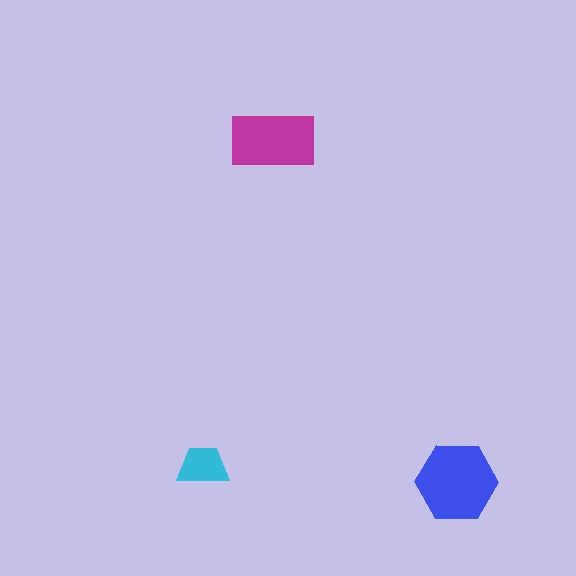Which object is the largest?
The blue hexagon.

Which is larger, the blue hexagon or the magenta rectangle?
The blue hexagon.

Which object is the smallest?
The cyan trapezoid.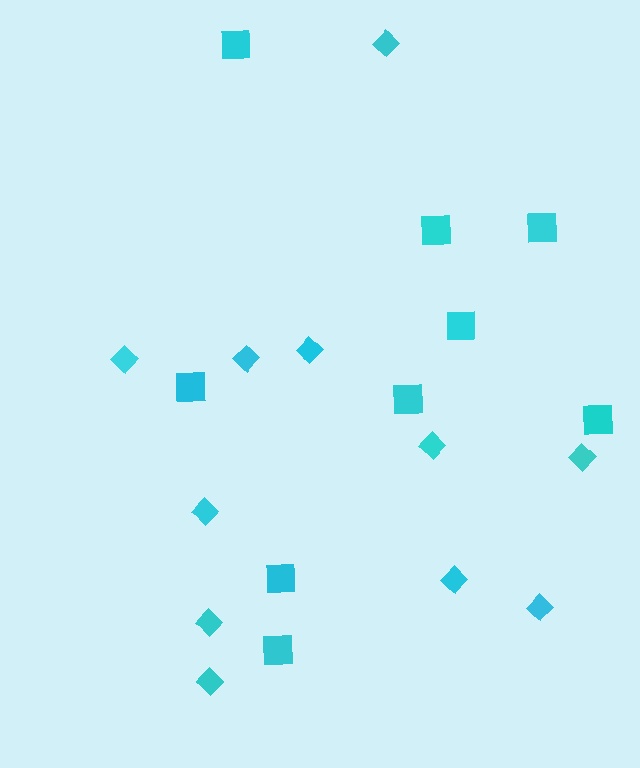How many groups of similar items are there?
There are 2 groups: one group of squares (9) and one group of diamonds (11).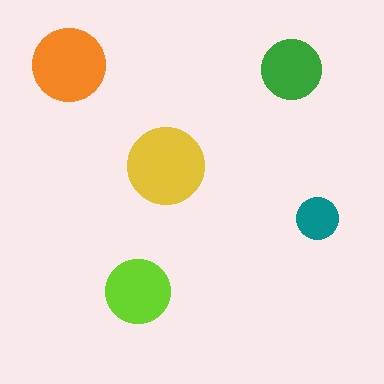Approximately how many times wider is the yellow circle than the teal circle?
About 2 times wider.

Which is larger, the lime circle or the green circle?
The lime one.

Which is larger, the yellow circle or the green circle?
The yellow one.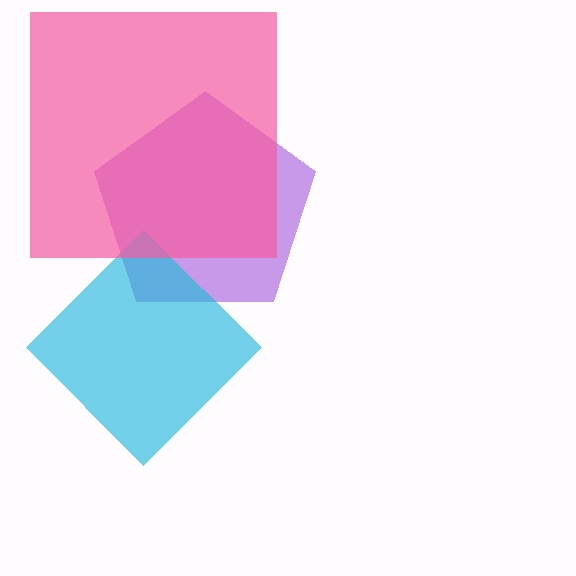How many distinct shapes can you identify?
There are 3 distinct shapes: a purple pentagon, a cyan diamond, a pink square.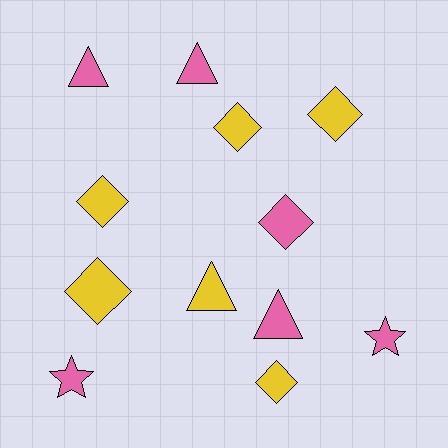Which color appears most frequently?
Yellow, with 6 objects.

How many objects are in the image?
There are 12 objects.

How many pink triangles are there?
There are 3 pink triangles.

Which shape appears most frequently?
Diamond, with 6 objects.